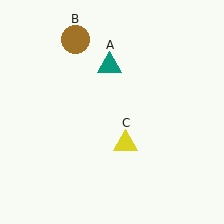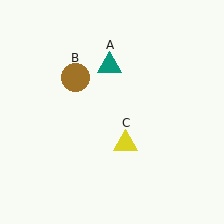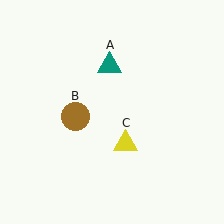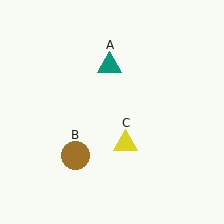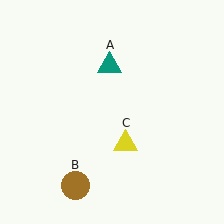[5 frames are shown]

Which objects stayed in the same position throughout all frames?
Teal triangle (object A) and yellow triangle (object C) remained stationary.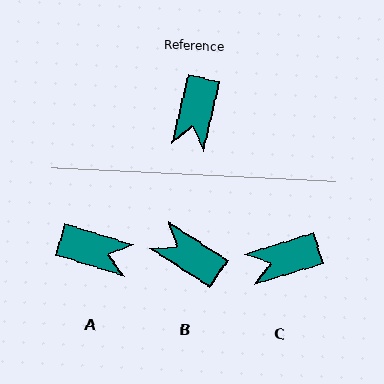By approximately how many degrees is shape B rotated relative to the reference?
Approximately 110 degrees clockwise.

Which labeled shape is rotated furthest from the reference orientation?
B, about 110 degrees away.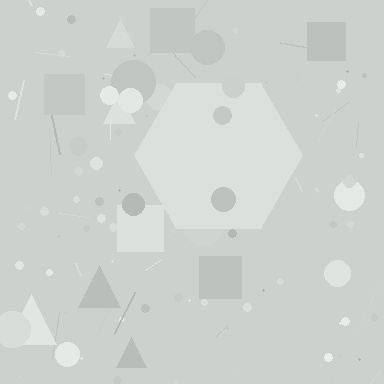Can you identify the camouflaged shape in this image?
The camouflaged shape is a hexagon.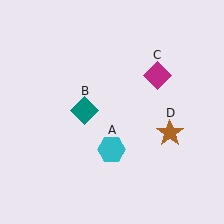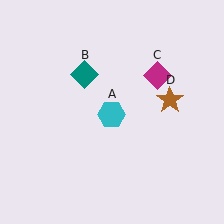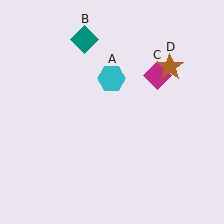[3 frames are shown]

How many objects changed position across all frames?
3 objects changed position: cyan hexagon (object A), teal diamond (object B), brown star (object D).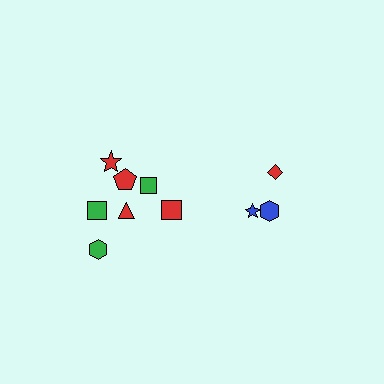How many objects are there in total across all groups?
There are 10 objects.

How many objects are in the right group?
There are 3 objects.